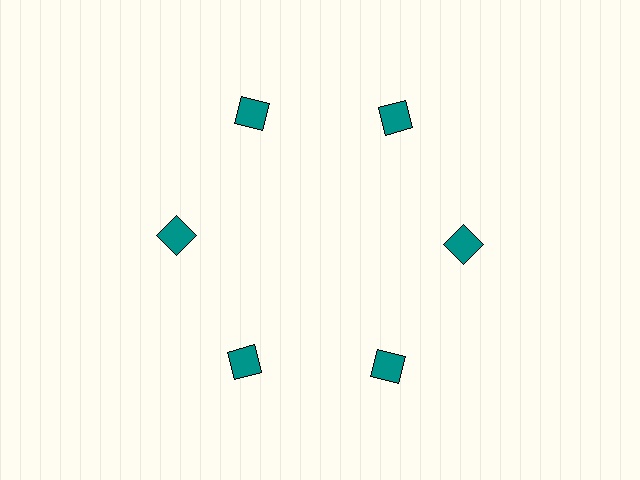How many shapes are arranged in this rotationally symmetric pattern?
There are 6 shapes, arranged in 6 groups of 1.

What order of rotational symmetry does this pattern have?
This pattern has 6-fold rotational symmetry.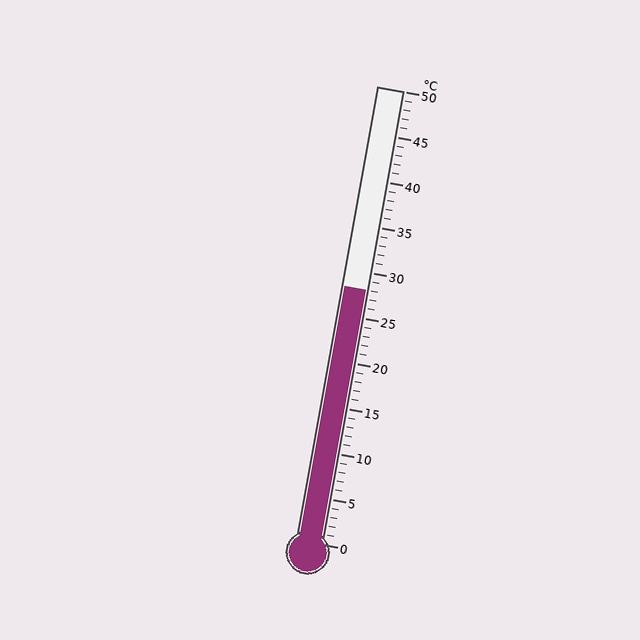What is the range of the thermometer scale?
The thermometer scale ranges from 0°C to 50°C.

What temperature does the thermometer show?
The thermometer shows approximately 28°C.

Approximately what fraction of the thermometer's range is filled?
The thermometer is filled to approximately 55% of its range.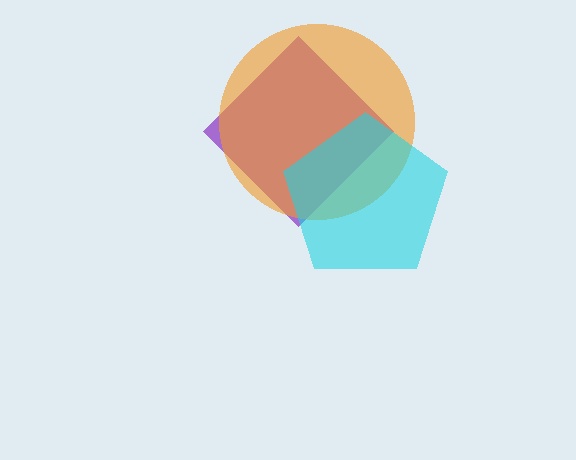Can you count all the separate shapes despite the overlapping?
Yes, there are 3 separate shapes.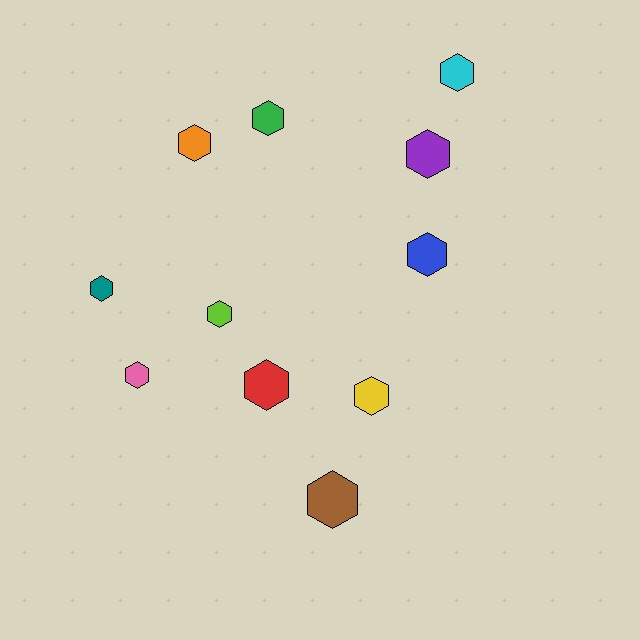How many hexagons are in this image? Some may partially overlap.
There are 11 hexagons.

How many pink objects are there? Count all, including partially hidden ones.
There is 1 pink object.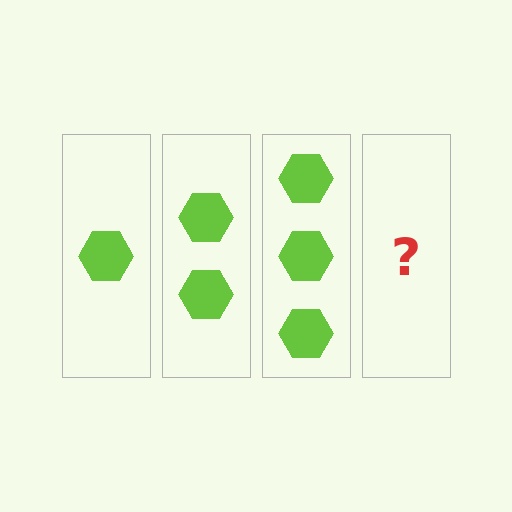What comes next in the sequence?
The next element should be 4 hexagons.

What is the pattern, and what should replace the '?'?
The pattern is that each step adds one more hexagon. The '?' should be 4 hexagons.